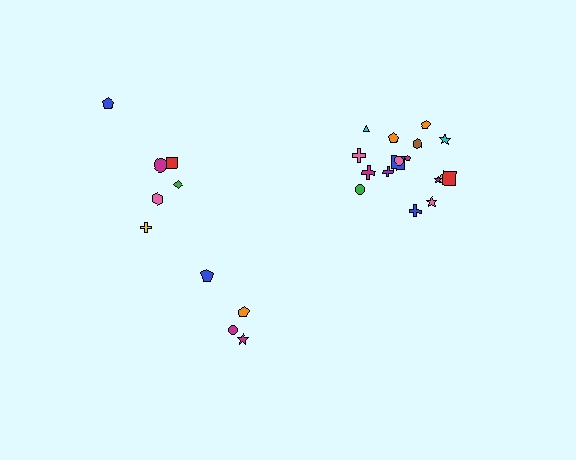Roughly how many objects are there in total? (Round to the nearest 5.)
Roughly 30 objects in total.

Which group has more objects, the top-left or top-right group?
The top-right group.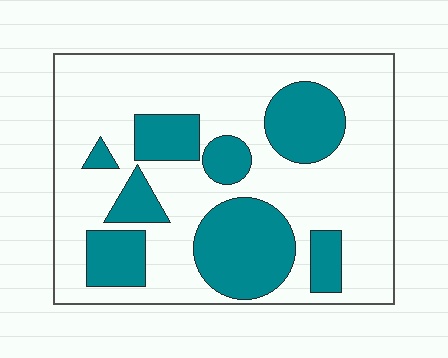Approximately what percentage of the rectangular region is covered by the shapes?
Approximately 30%.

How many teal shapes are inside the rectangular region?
8.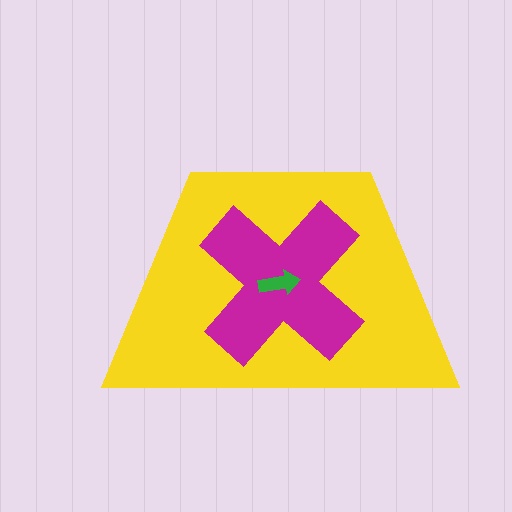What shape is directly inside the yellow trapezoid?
The magenta cross.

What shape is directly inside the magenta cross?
The green arrow.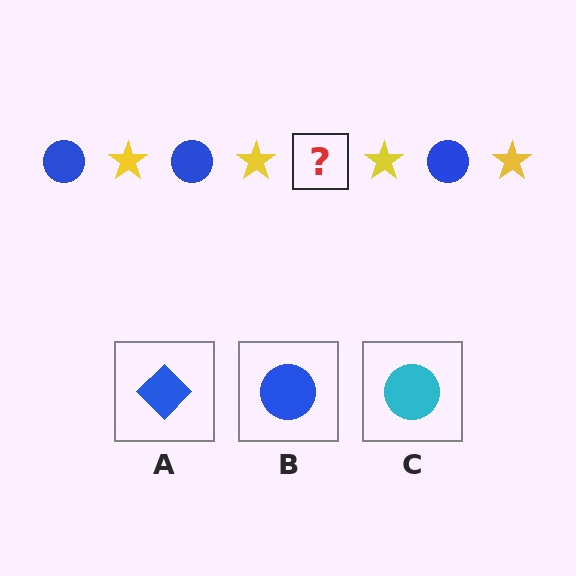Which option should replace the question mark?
Option B.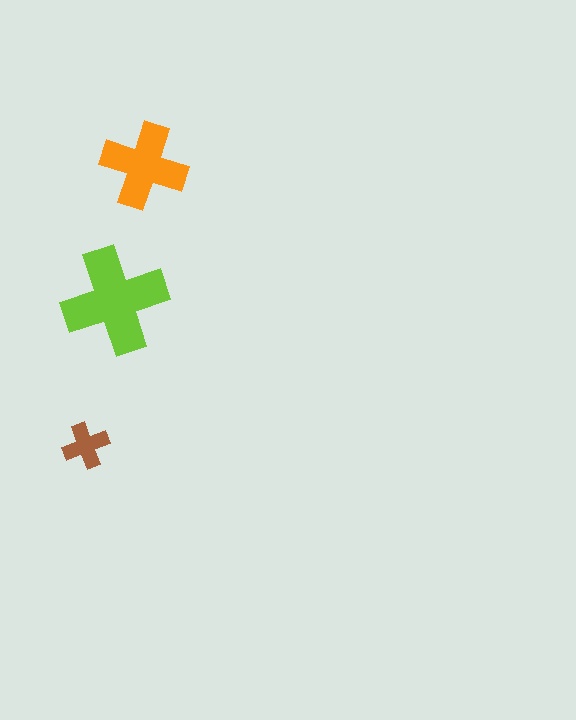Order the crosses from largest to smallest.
the lime one, the orange one, the brown one.